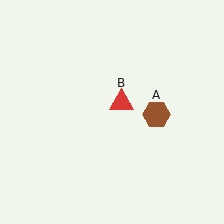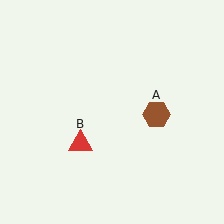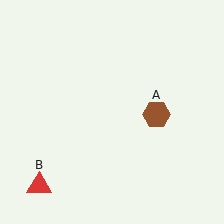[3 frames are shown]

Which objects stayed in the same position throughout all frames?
Brown hexagon (object A) remained stationary.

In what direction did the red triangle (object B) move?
The red triangle (object B) moved down and to the left.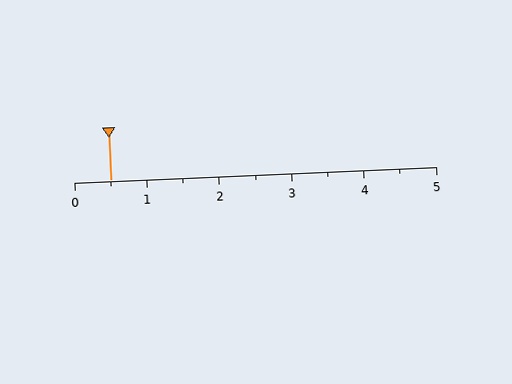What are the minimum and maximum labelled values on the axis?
The axis runs from 0 to 5.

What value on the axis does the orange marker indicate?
The marker indicates approximately 0.5.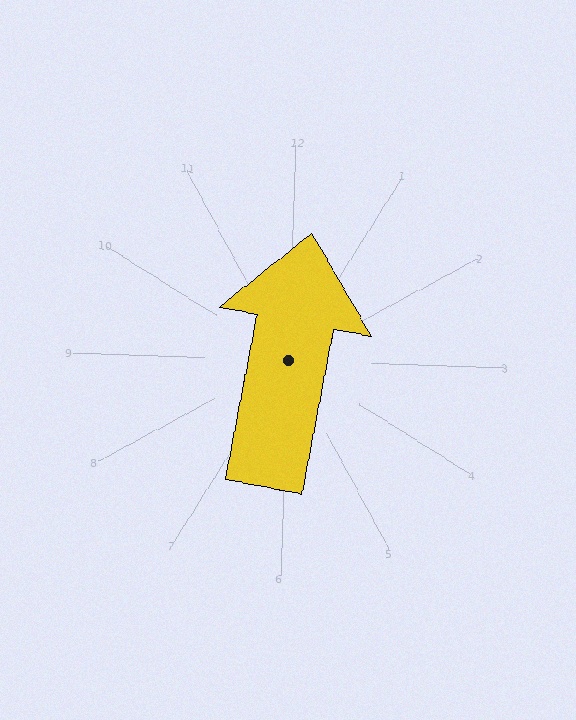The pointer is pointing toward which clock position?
Roughly 12 o'clock.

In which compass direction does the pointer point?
North.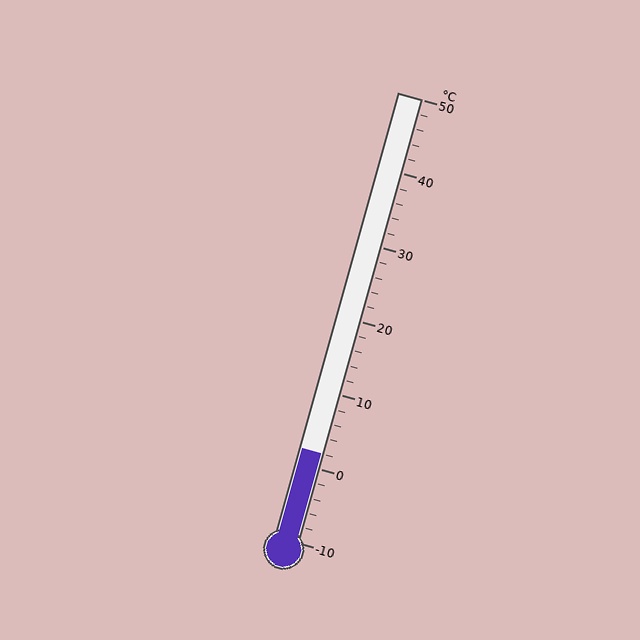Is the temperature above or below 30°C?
The temperature is below 30°C.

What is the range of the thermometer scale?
The thermometer scale ranges from -10°C to 50°C.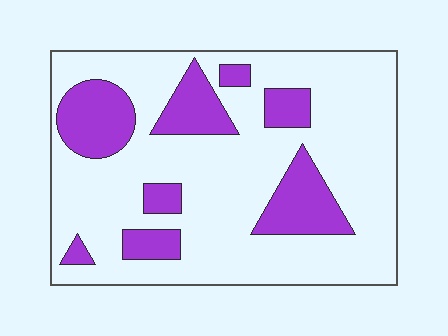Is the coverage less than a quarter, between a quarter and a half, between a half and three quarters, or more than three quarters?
Less than a quarter.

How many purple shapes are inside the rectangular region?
8.